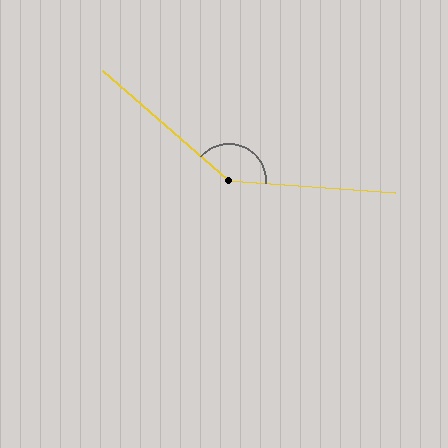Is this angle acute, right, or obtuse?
It is obtuse.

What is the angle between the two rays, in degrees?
Approximately 143 degrees.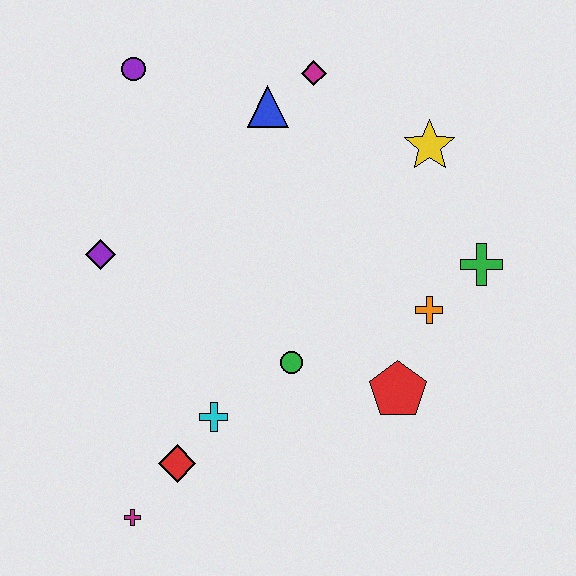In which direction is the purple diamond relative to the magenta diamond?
The purple diamond is to the left of the magenta diamond.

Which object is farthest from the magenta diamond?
The magenta cross is farthest from the magenta diamond.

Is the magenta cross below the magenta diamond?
Yes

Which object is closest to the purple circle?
The blue triangle is closest to the purple circle.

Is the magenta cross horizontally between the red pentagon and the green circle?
No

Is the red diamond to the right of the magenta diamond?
No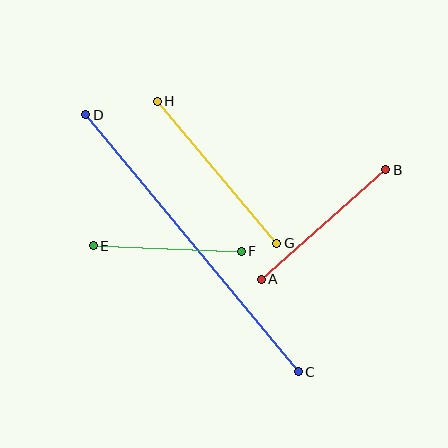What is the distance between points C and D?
The distance is approximately 334 pixels.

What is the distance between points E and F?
The distance is approximately 148 pixels.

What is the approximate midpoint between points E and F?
The midpoint is at approximately (167, 248) pixels.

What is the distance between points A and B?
The distance is approximately 166 pixels.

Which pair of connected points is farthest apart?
Points C and D are farthest apart.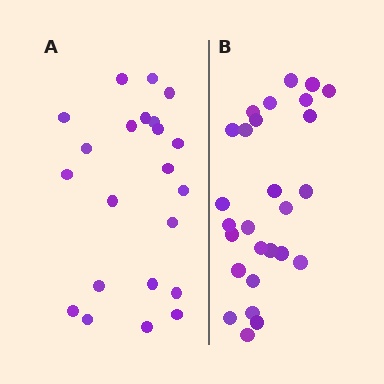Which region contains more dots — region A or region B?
Region B (the right region) has more dots.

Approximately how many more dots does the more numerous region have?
Region B has about 5 more dots than region A.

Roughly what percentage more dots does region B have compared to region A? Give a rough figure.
About 25% more.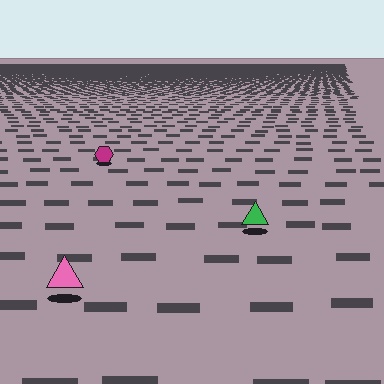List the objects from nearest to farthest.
From nearest to farthest: the pink triangle, the green triangle, the magenta hexagon.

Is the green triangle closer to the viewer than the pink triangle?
No. The pink triangle is closer — you can tell from the texture gradient: the ground texture is coarser near it.